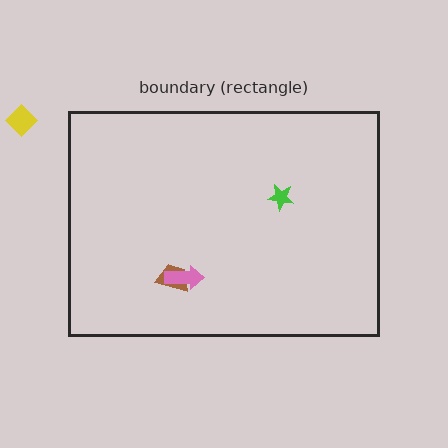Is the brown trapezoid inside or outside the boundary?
Inside.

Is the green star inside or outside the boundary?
Inside.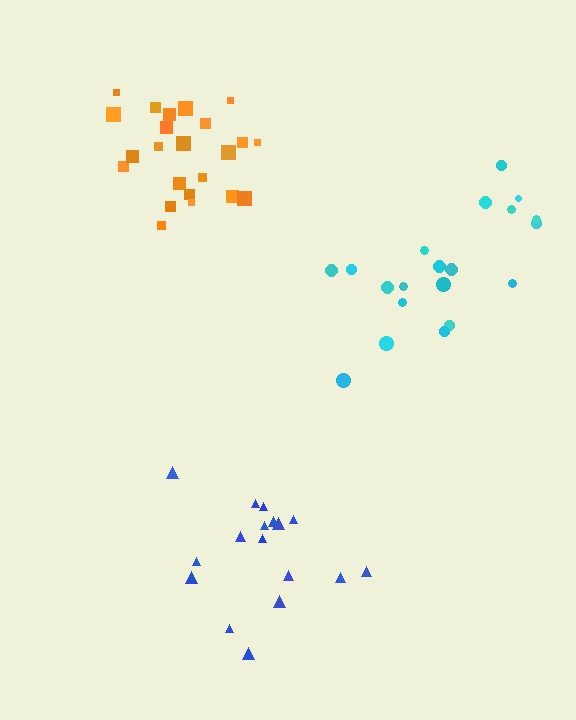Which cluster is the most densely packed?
Orange.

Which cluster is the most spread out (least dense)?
Cyan.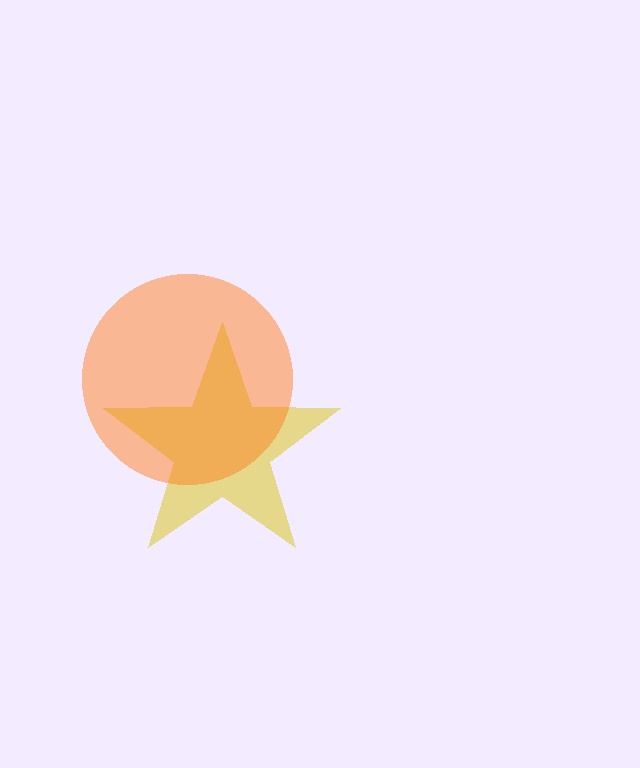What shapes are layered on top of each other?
The layered shapes are: a yellow star, an orange circle.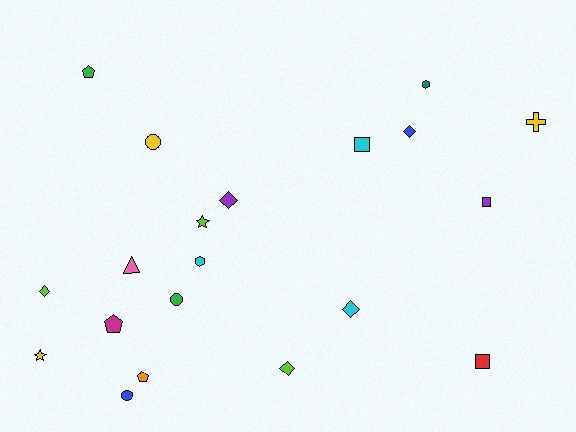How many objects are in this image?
There are 20 objects.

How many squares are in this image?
There are 3 squares.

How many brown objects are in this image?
There are no brown objects.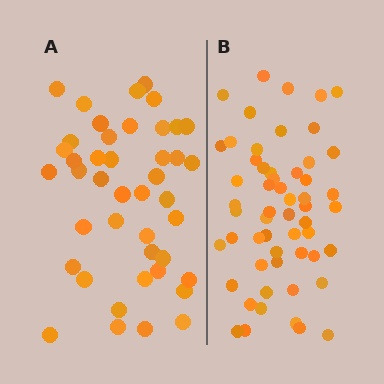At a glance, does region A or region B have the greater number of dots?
Region B (the right region) has more dots.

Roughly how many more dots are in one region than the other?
Region B has approximately 15 more dots than region A.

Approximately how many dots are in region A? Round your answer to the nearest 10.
About 40 dots. (The exact count is 43, which rounds to 40.)